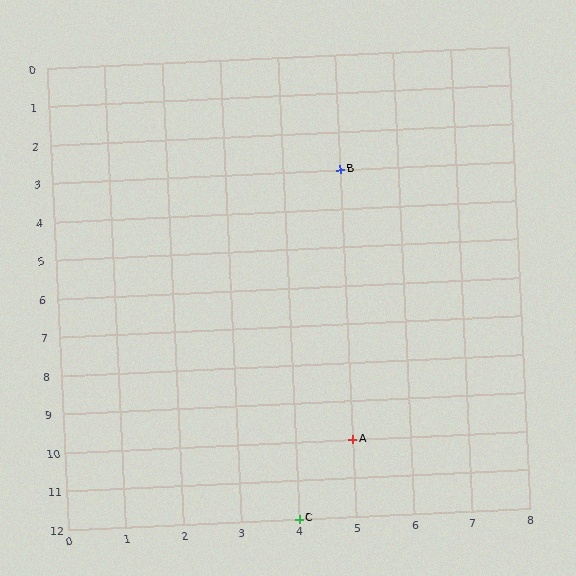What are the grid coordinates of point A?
Point A is at grid coordinates (5, 10).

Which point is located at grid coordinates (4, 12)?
Point C is at (4, 12).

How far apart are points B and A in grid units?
Points B and A are 7 rows apart.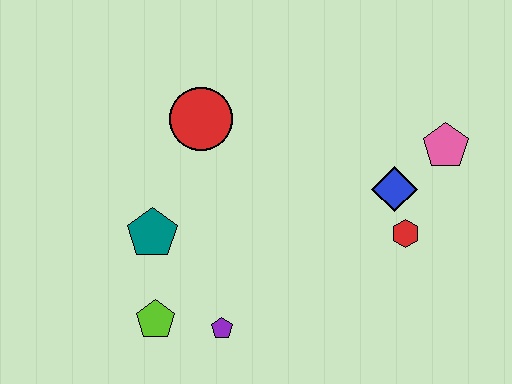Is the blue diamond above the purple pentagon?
Yes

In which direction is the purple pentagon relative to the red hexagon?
The purple pentagon is to the left of the red hexagon.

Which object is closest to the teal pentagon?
The lime pentagon is closest to the teal pentagon.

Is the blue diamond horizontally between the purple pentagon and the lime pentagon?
No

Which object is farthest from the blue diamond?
The lime pentagon is farthest from the blue diamond.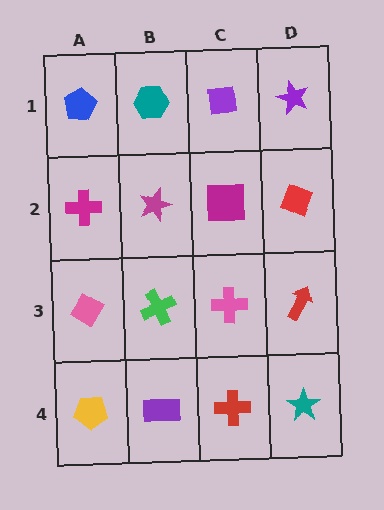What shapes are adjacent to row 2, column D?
A purple star (row 1, column D), a red arrow (row 3, column D), a magenta square (row 2, column C).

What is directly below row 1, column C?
A magenta square.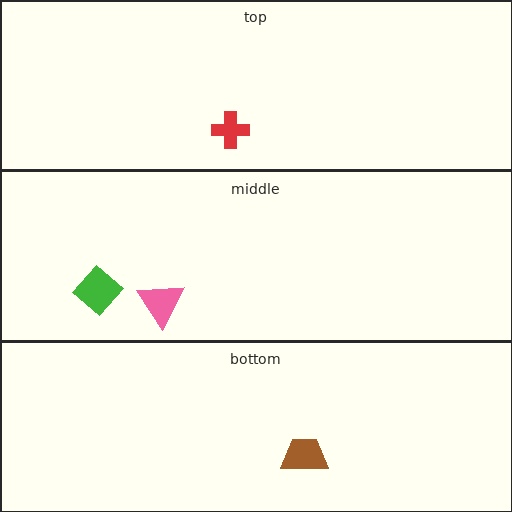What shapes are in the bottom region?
The brown trapezoid.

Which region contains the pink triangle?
The middle region.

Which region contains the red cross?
The top region.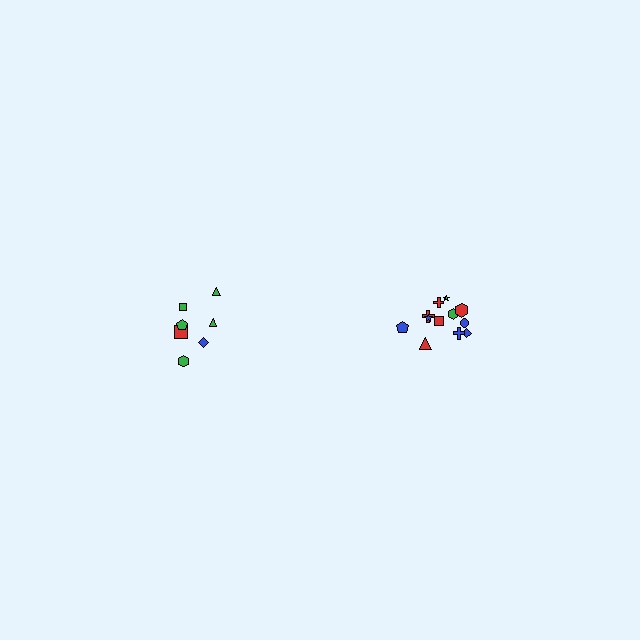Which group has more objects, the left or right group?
The right group.